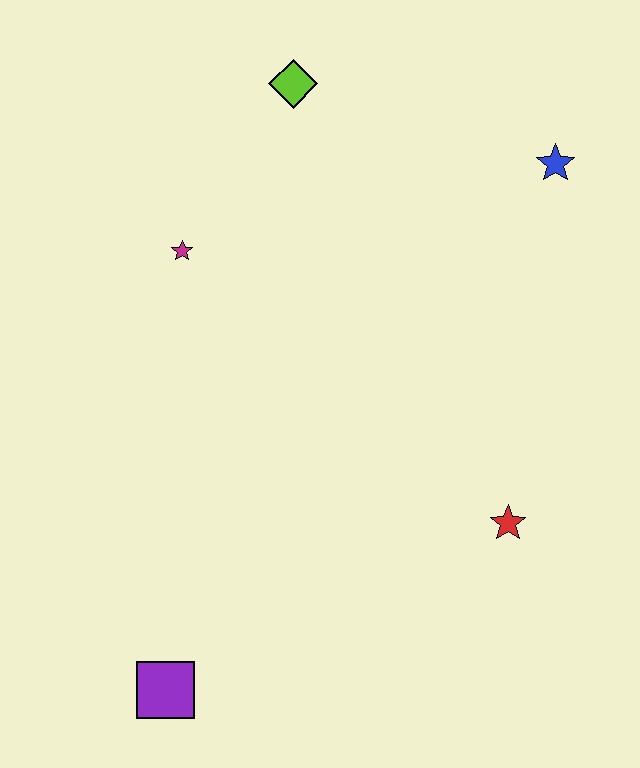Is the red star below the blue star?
Yes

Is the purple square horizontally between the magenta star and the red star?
No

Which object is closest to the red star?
The blue star is closest to the red star.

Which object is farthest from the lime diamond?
The purple square is farthest from the lime diamond.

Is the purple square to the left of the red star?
Yes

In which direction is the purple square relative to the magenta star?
The purple square is below the magenta star.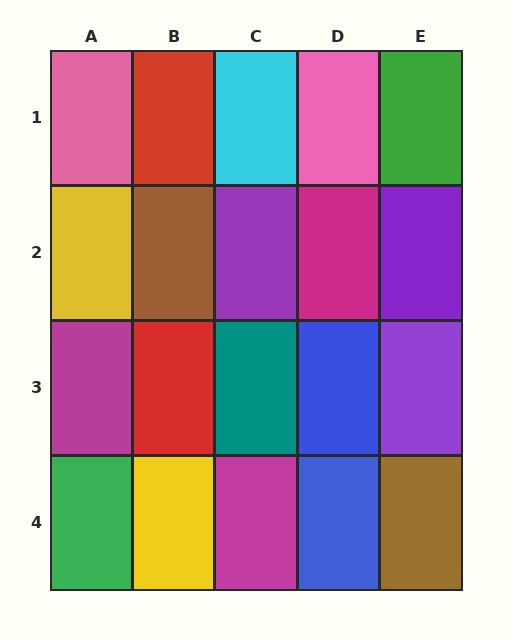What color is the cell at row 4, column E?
Brown.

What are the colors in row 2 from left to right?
Yellow, brown, purple, magenta, purple.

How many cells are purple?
3 cells are purple.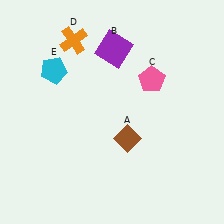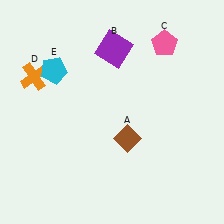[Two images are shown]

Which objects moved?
The objects that moved are: the pink pentagon (C), the orange cross (D).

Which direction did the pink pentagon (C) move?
The pink pentagon (C) moved up.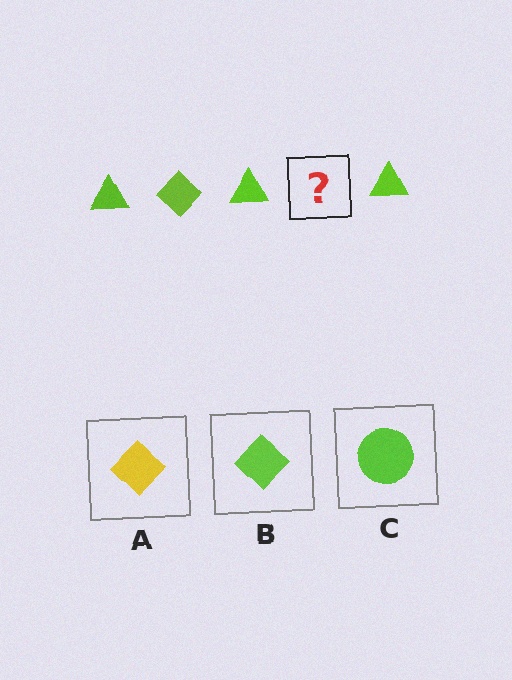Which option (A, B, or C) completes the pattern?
B.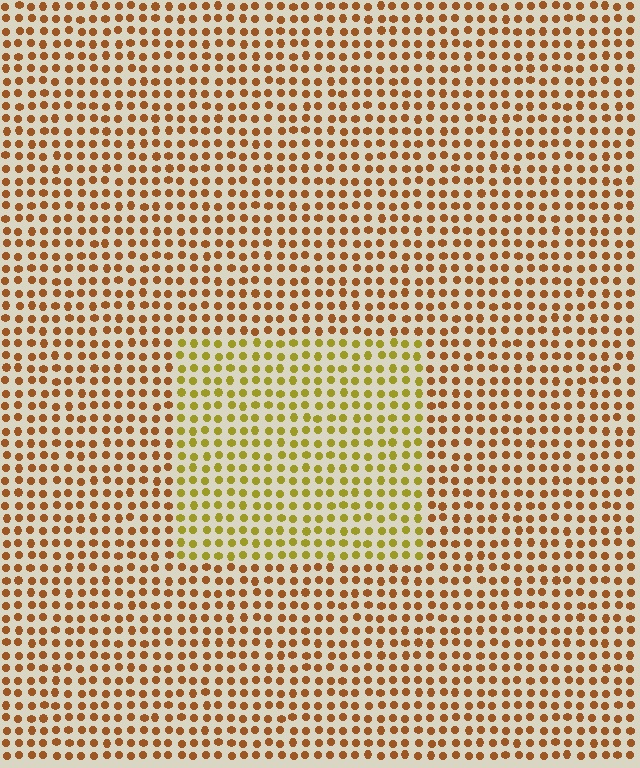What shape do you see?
I see a rectangle.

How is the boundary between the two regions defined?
The boundary is defined purely by a slight shift in hue (about 34 degrees). Spacing, size, and orientation are identical on both sides.